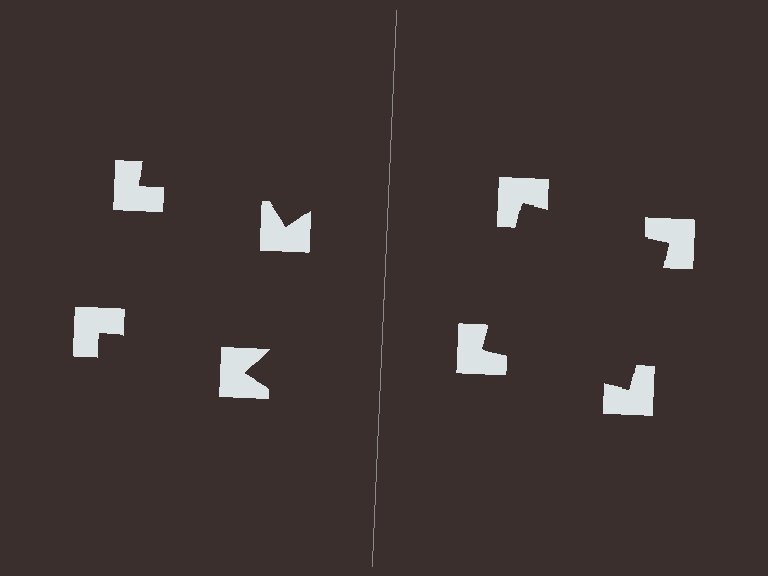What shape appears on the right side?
An illusory square.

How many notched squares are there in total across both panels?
8 — 4 on each side.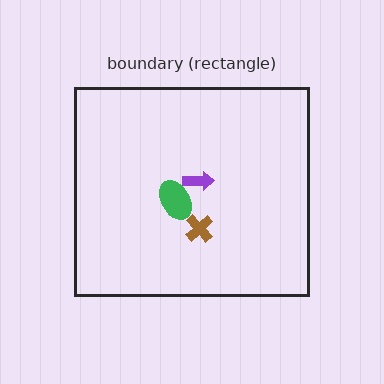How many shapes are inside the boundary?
3 inside, 0 outside.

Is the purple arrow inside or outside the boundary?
Inside.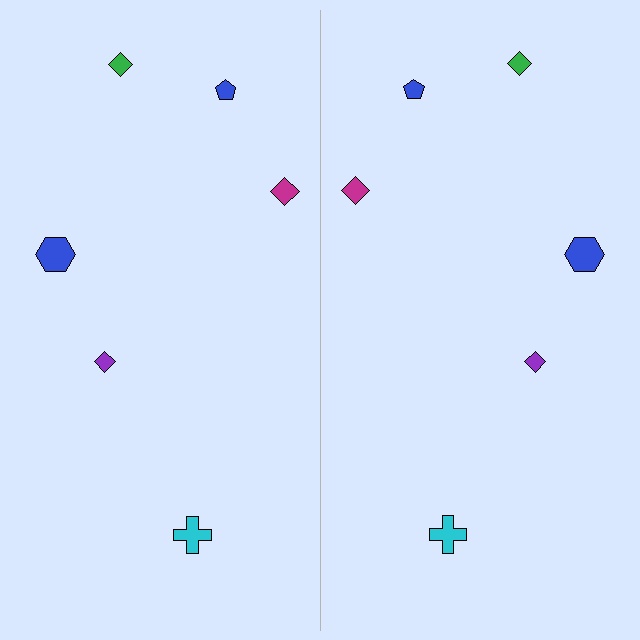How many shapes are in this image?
There are 12 shapes in this image.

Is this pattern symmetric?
Yes, this pattern has bilateral (reflection) symmetry.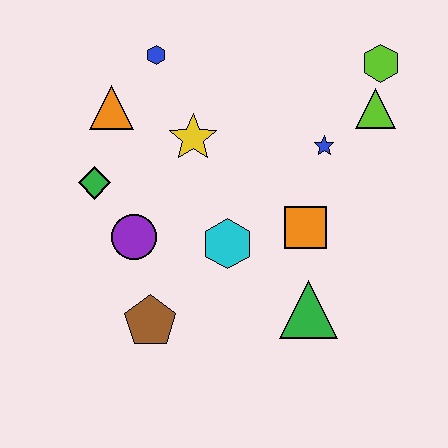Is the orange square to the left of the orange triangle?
No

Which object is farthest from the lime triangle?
The brown pentagon is farthest from the lime triangle.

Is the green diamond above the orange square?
Yes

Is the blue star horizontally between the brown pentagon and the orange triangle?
No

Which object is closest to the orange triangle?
The blue hexagon is closest to the orange triangle.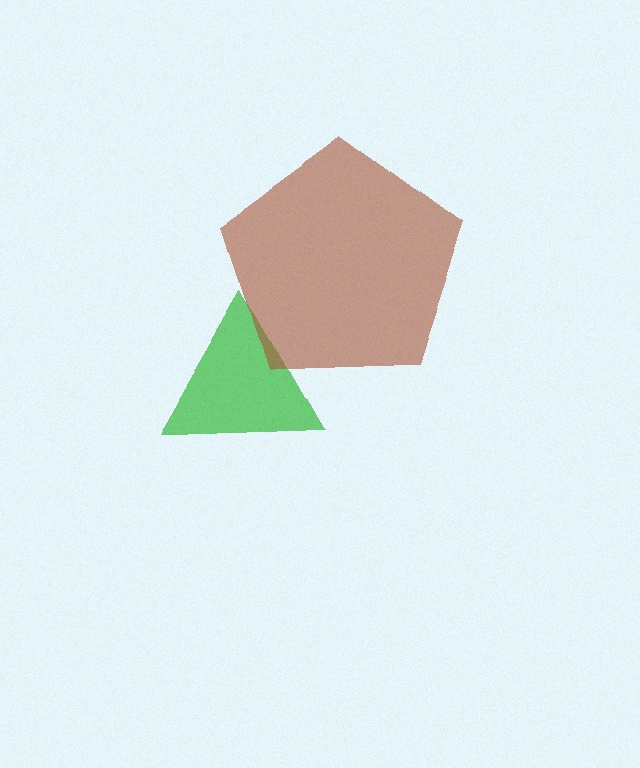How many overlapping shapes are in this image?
There are 2 overlapping shapes in the image.